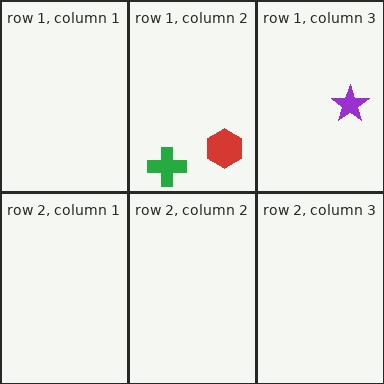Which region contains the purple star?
The row 1, column 3 region.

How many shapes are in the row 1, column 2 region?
2.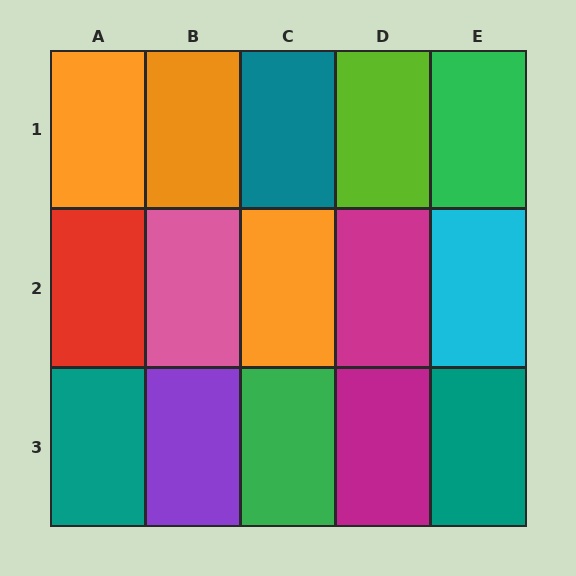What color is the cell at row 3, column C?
Green.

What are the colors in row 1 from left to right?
Orange, orange, teal, lime, green.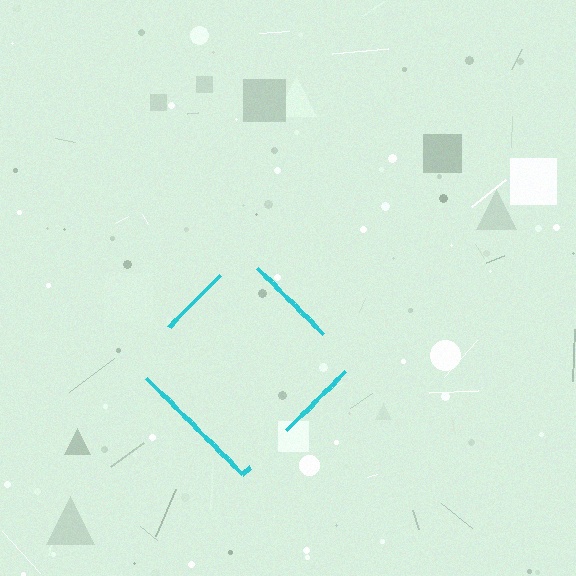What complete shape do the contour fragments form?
The contour fragments form a diamond.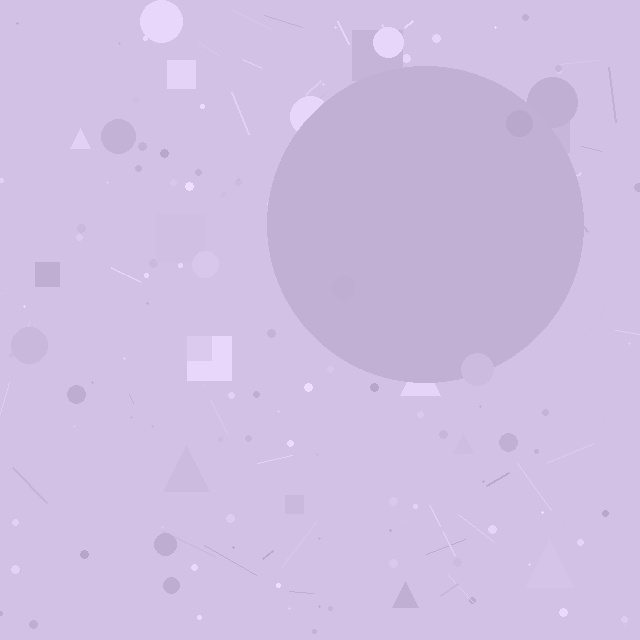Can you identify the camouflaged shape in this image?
The camouflaged shape is a circle.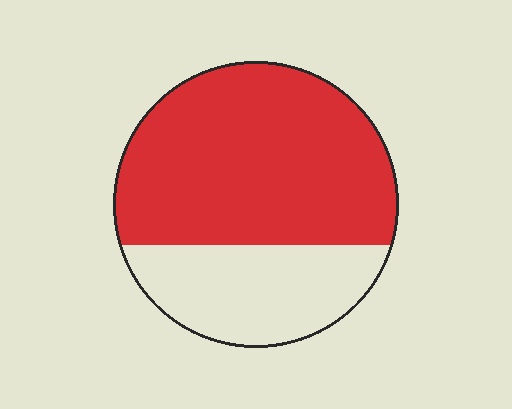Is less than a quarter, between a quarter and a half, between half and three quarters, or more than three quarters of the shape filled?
Between half and three quarters.